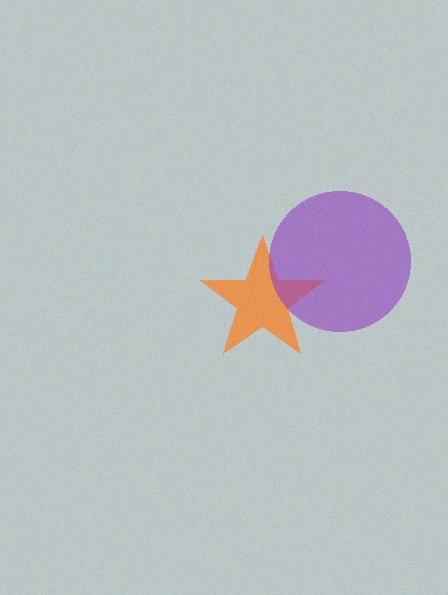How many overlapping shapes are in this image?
There are 2 overlapping shapes in the image.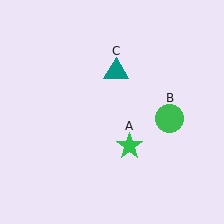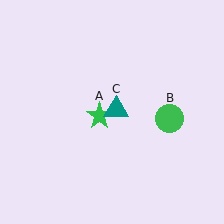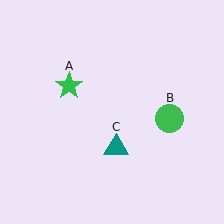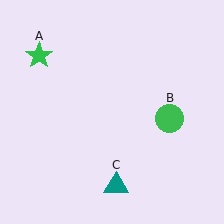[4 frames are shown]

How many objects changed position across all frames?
2 objects changed position: green star (object A), teal triangle (object C).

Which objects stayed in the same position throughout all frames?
Green circle (object B) remained stationary.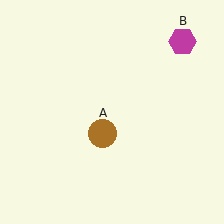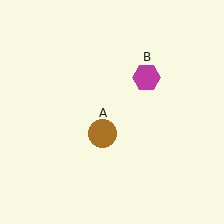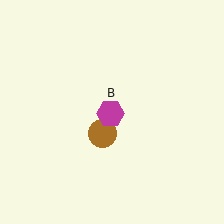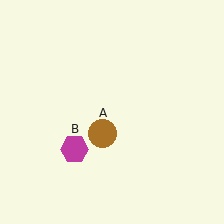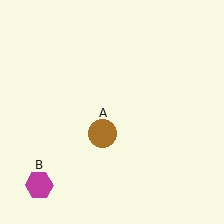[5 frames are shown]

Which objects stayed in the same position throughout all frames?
Brown circle (object A) remained stationary.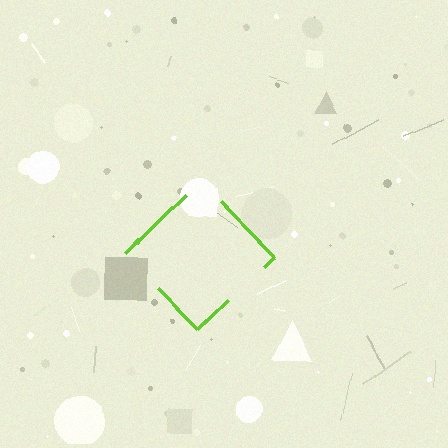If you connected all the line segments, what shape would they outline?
They would outline a diamond.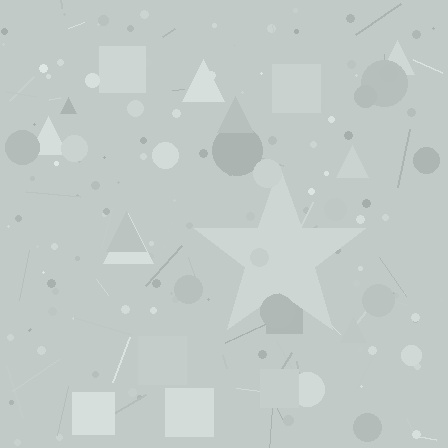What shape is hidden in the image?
A star is hidden in the image.